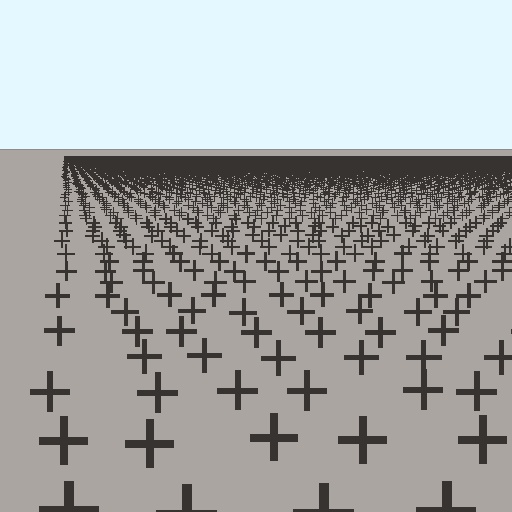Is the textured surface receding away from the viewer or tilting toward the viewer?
The surface is receding away from the viewer. Texture elements get smaller and denser toward the top.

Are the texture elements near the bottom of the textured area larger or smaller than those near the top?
Larger. Near the bottom, elements are closer to the viewer and appear at a bigger on-screen size.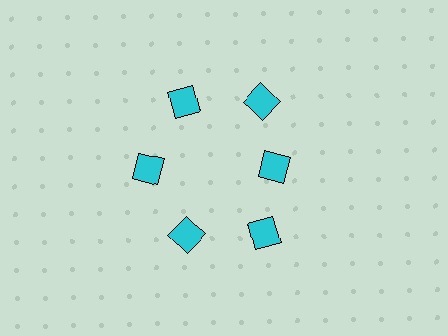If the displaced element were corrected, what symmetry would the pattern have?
It would have 6-fold rotational symmetry — the pattern would map onto itself every 60 degrees.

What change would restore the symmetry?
The symmetry would be restored by moving it outward, back onto the ring so that all 6 diamonds sit at equal angles and equal distance from the center.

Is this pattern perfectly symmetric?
No. The 6 cyan diamonds are arranged in a ring, but one element near the 3 o'clock position is pulled inward toward the center, breaking the 6-fold rotational symmetry.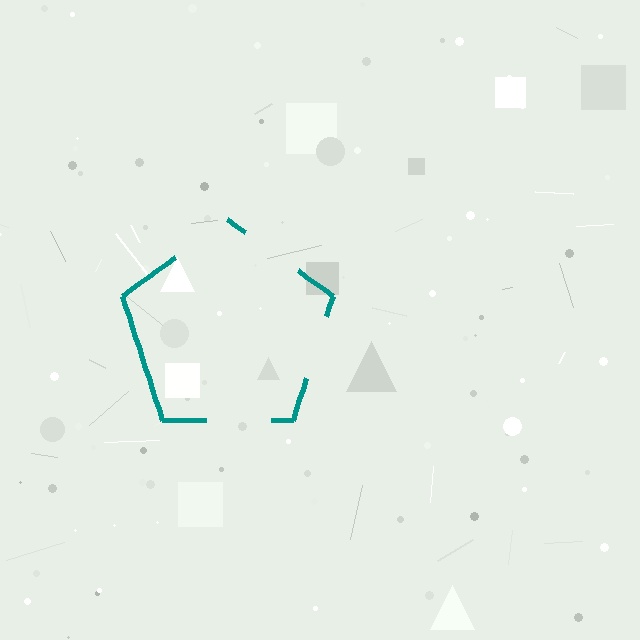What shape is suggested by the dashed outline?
The dashed outline suggests a pentagon.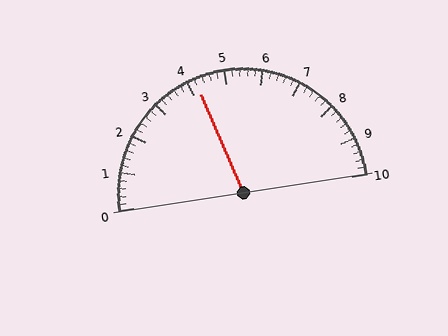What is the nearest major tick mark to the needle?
The nearest major tick mark is 4.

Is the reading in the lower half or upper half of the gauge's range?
The reading is in the lower half of the range (0 to 10).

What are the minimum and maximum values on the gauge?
The gauge ranges from 0 to 10.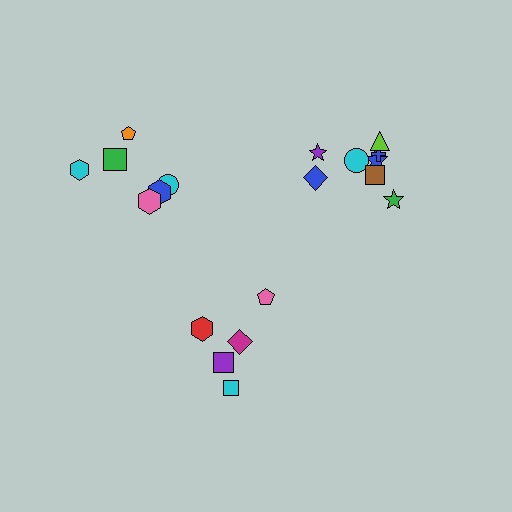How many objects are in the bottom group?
There are 5 objects.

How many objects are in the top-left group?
There are 6 objects.